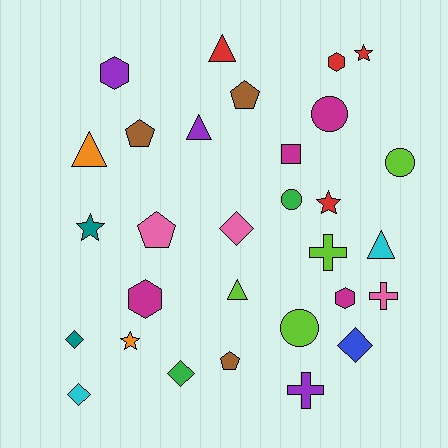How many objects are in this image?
There are 30 objects.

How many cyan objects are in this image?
There are 2 cyan objects.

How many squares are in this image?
There is 1 square.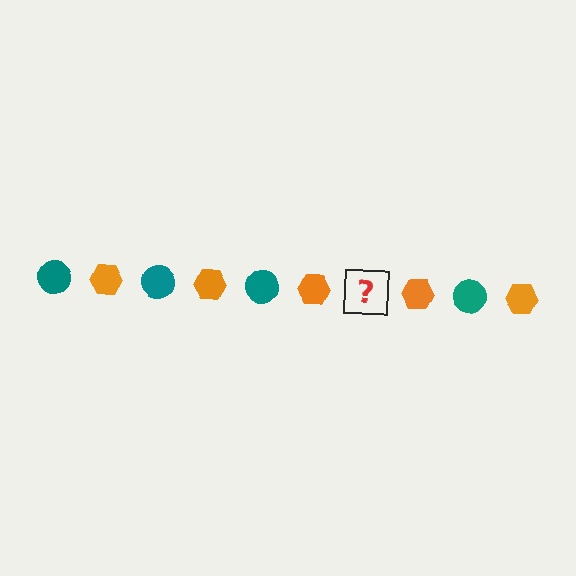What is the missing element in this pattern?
The missing element is a teal circle.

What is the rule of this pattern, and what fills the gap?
The rule is that the pattern alternates between teal circle and orange hexagon. The gap should be filled with a teal circle.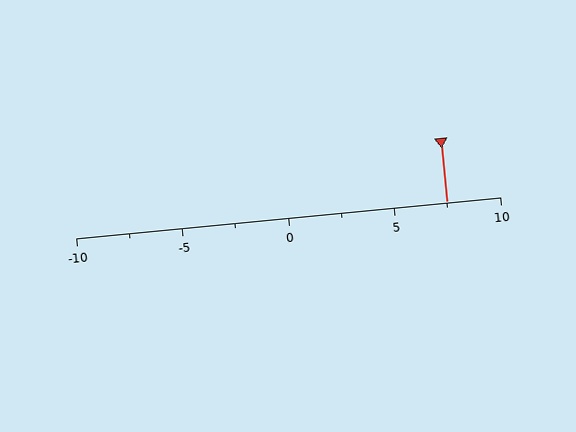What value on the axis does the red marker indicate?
The marker indicates approximately 7.5.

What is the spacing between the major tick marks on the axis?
The major ticks are spaced 5 apart.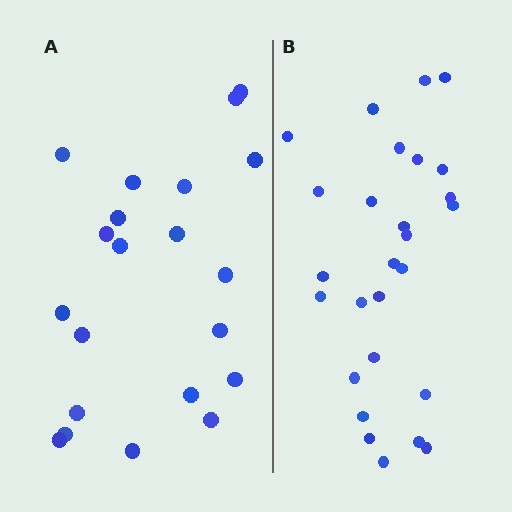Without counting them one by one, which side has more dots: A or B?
Region B (the right region) has more dots.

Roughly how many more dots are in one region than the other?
Region B has about 6 more dots than region A.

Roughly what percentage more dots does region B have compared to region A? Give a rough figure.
About 30% more.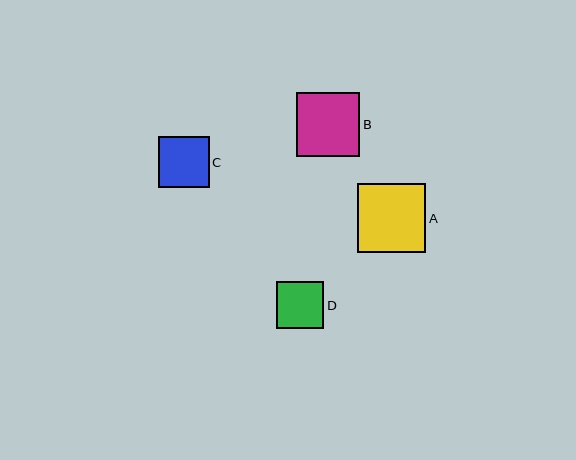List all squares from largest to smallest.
From largest to smallest: A, B, C, D.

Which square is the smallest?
Square D is the smallest with a size of approximately 47 pixels.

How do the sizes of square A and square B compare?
Square A and square B are approximately the same size.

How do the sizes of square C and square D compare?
Square C and square D are approximately the same size.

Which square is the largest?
Square A is the largest with a size of approximately 68 pixels.